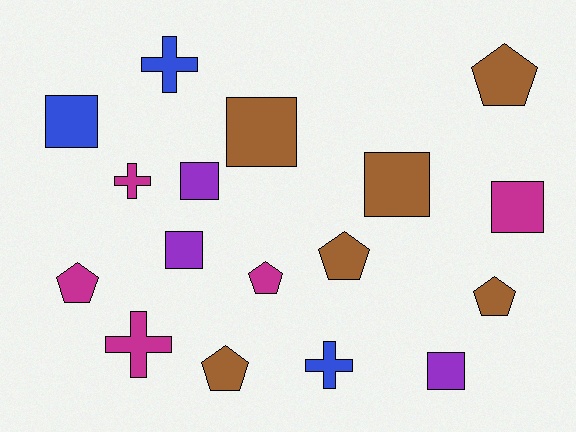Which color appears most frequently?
Brown, with 6 objects.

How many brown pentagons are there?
There are 4 brown pentagons.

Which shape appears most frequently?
Square, with 7 objects.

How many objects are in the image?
There are 17 objects.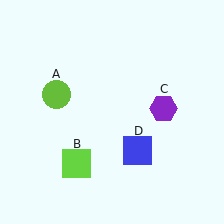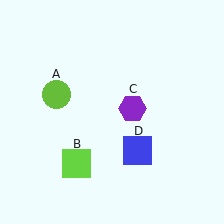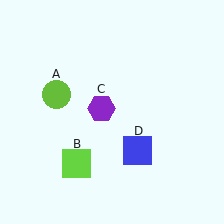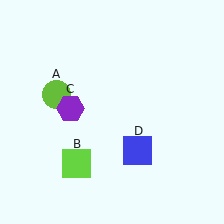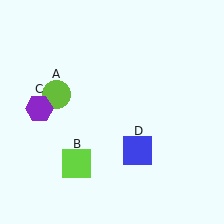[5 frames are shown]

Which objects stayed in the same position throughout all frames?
Lime circle (object A) and lime square (object B) and blue square (object D) remained stationary.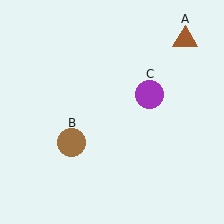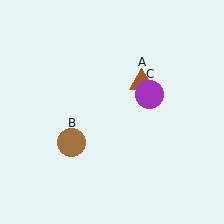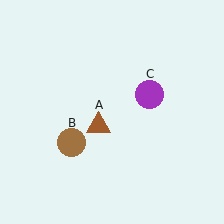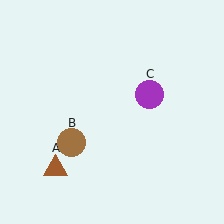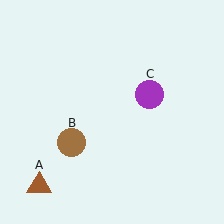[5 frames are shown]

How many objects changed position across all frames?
1 object changed position: brown triangle (object A).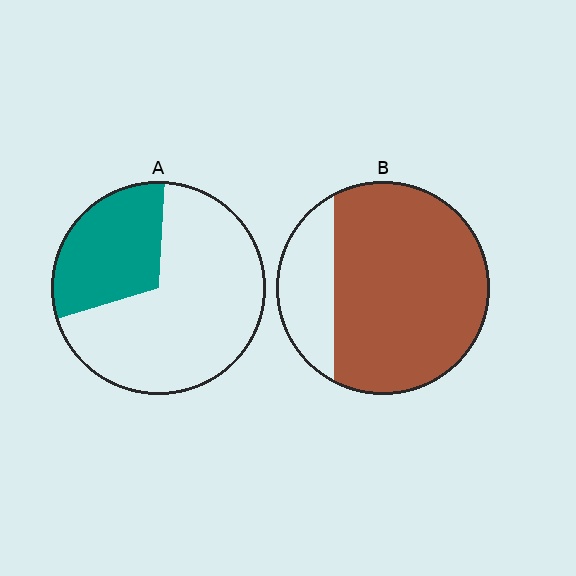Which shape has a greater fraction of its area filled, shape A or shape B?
Shape B.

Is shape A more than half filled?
No.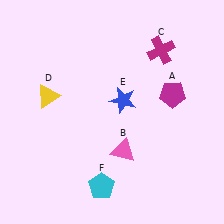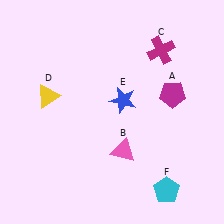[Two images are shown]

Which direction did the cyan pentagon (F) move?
The cyan pentagon (F) moved right.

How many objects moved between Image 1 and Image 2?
1 object moved between the two images.